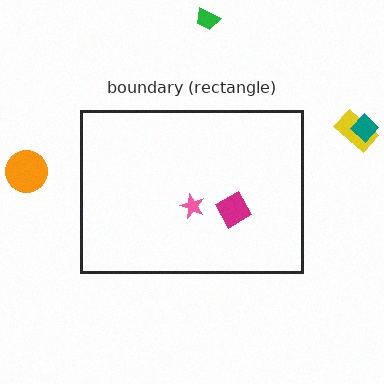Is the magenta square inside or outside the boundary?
Inside.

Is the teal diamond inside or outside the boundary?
Outside.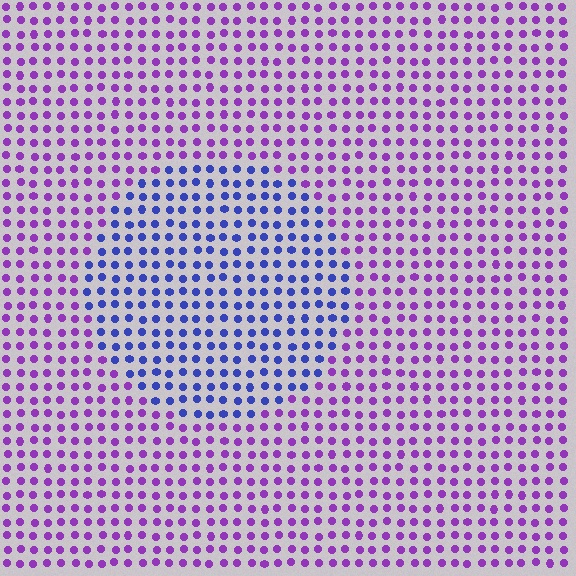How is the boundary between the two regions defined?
The boundary is defined purely by a slight shift in hue (about 48 degrees). Spacing, size, and orientation are identical on both sides.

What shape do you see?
I see a circle.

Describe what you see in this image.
The image is filled with small purple elements in a uniform arrangement. A circle-shaped region is visible where the elements are tinted to a slightly different hue, forming a subtle color boundary.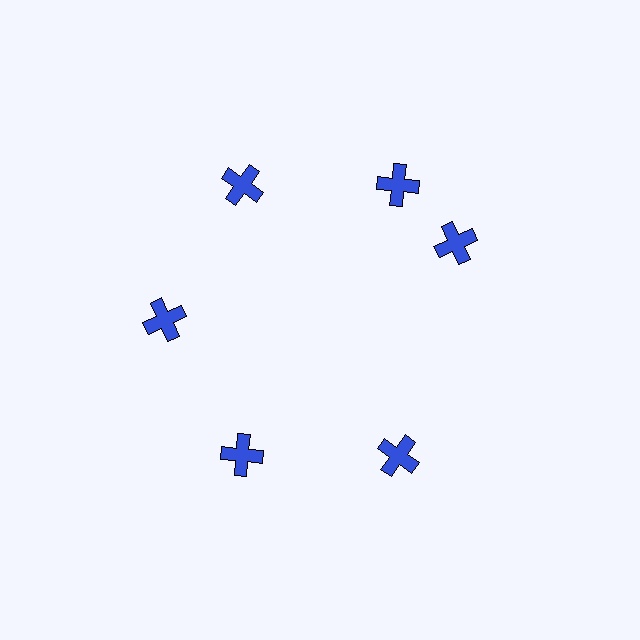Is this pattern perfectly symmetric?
No. The 6 blue crosses are arranged in a ring, but one element near the 3 o'clock position is rotated out of alignment along the ring, breaking the 6-fold rotational symmetry.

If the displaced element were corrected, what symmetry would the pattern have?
It would have 6-fold rotational symmetry — the pattern would map onto itself every 60 degrees.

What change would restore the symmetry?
The symmetry would be restored by rotating it back into even spacing with its neighbors so that all 6 crosses sit at equal angles and equal distance from the center.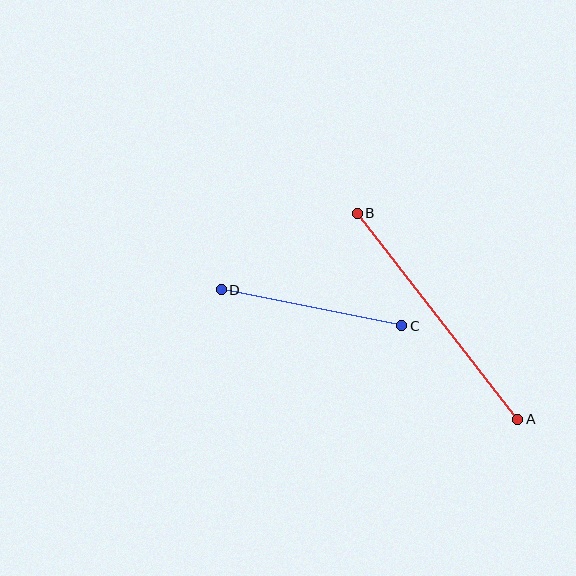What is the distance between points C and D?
The distance is approximately 184 pixels.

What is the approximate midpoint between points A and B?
The midpoint is at approximately (437, 316) pixels.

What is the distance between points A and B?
The distance is approximately 261 pixels.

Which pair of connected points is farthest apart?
Points A and B are farthest apart.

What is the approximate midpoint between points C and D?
The midpoint is at approximately (311, 308) pixels.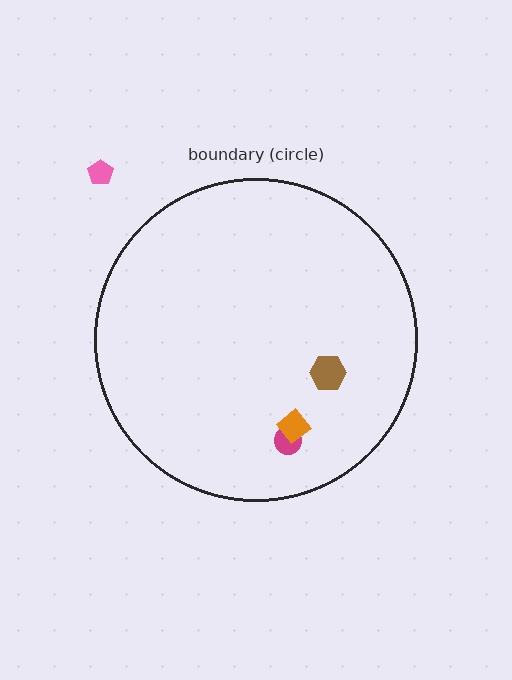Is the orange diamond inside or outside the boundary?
Inside.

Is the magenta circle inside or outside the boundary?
Inside.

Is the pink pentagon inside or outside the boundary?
Outside.